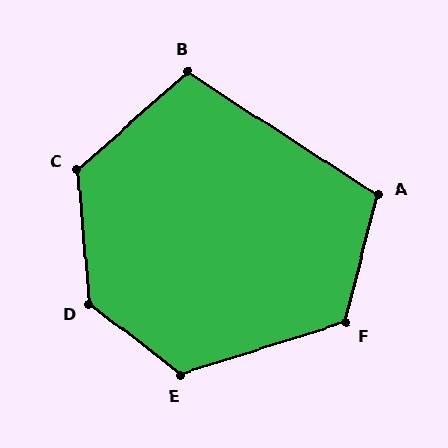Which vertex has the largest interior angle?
D, at approximately 133 degrees.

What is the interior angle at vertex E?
Approximately 125 degrees (obtuse).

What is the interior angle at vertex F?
Approximately 122 degrees (obtuse).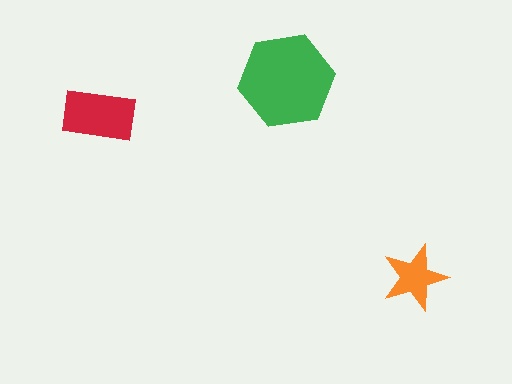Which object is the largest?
The green hexagon.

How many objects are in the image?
There are 3 objects in the image.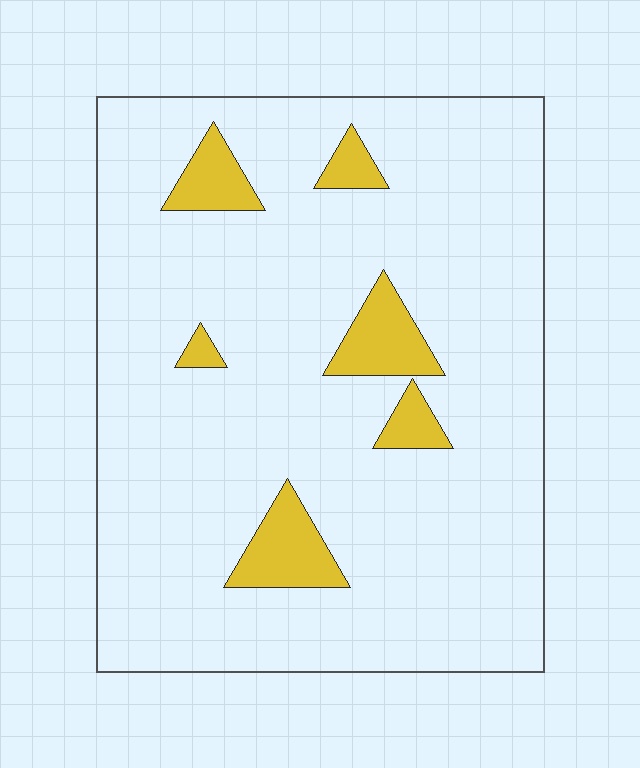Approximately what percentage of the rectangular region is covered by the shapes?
Approximately 10%.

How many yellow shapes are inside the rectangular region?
6.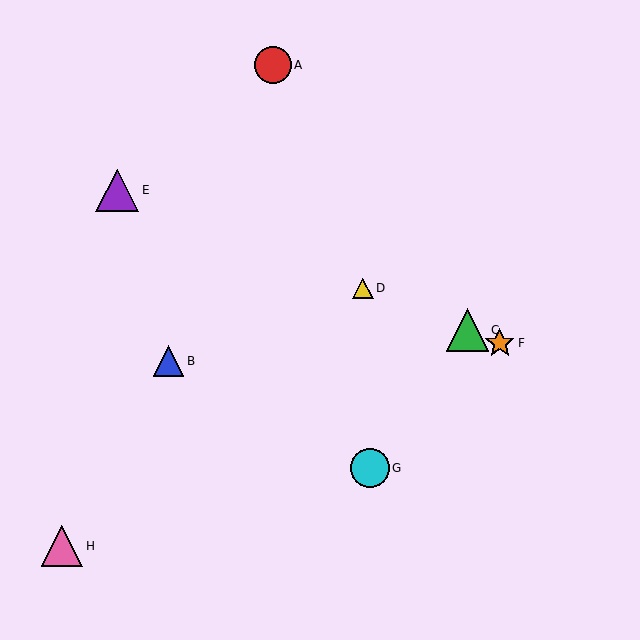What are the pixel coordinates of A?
Object A is at (273, 65).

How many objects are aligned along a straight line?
4 objects (C, D, E, F) are aligned along a straight line.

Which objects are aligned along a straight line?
Objects C, D, E, F are aligned along a straight line.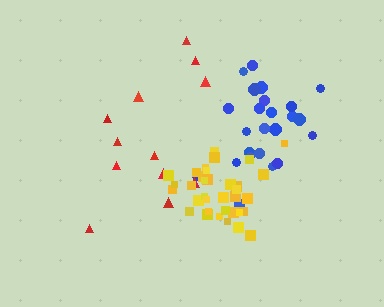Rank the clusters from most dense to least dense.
yellow, blue, red.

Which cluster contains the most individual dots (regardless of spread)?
Yellow (35).